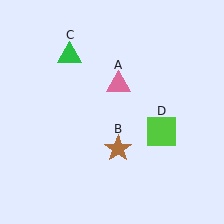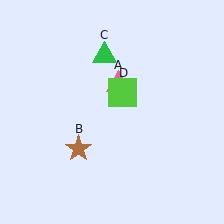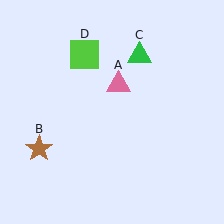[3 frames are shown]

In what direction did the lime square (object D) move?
The lime square (object D) moved up and to the left.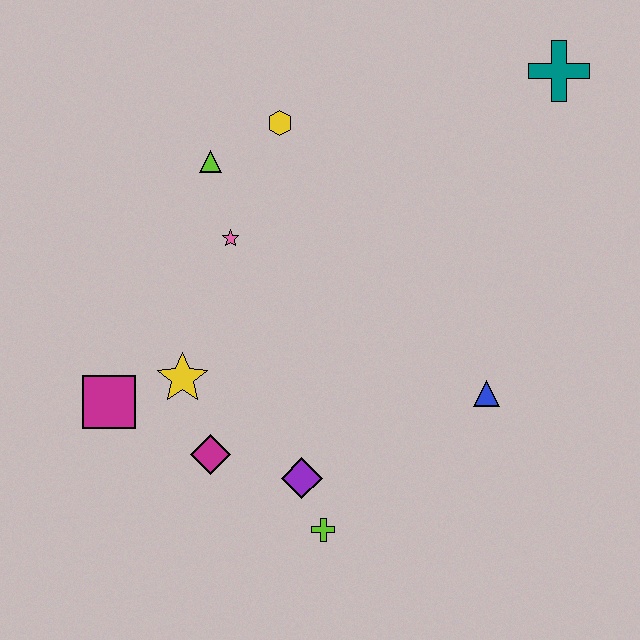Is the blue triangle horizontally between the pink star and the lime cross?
No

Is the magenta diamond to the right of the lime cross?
No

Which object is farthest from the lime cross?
The teal cross is farthest from the lime cross.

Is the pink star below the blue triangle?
No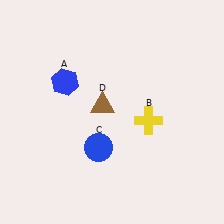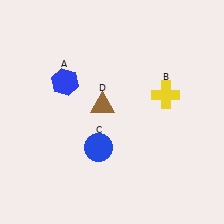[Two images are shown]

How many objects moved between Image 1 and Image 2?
1 object moved between the two images.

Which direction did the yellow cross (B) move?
The yellow cross (B) moved up.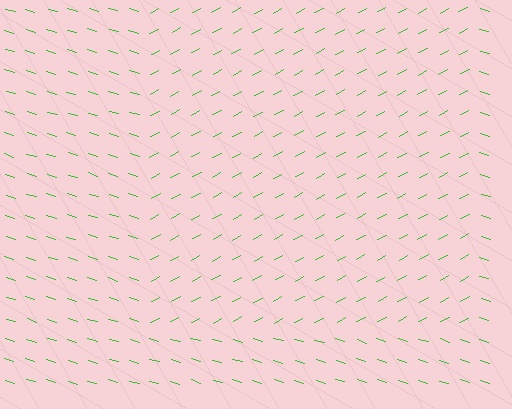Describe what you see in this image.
The image is filled with small green line segments. A rectangle region in the image has lines oriented differently from the surrounding lines, creating a visible texture boundary.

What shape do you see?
I see a rectangle.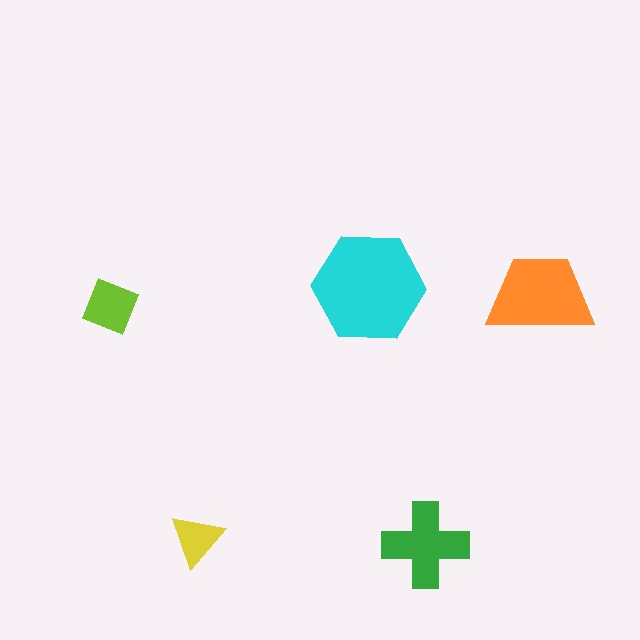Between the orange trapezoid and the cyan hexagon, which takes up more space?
The cyan hexagon.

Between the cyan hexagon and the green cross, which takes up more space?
The cyan hexagon.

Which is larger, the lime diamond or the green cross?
The green cross.